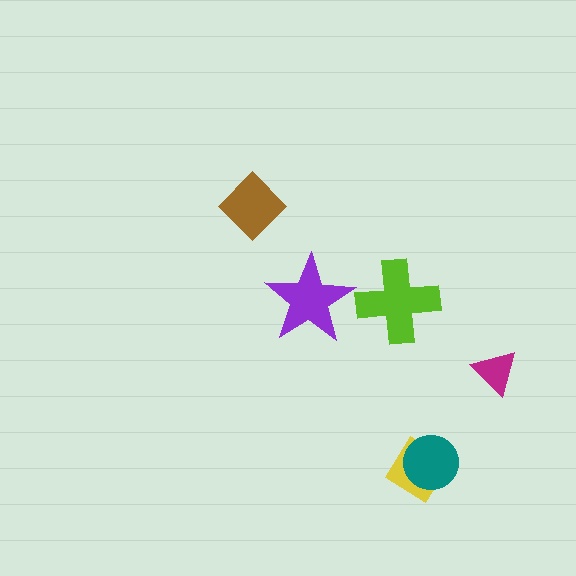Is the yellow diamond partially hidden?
Yes, it is partially covered by another shape.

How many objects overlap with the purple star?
0 objects overlap with the purple star.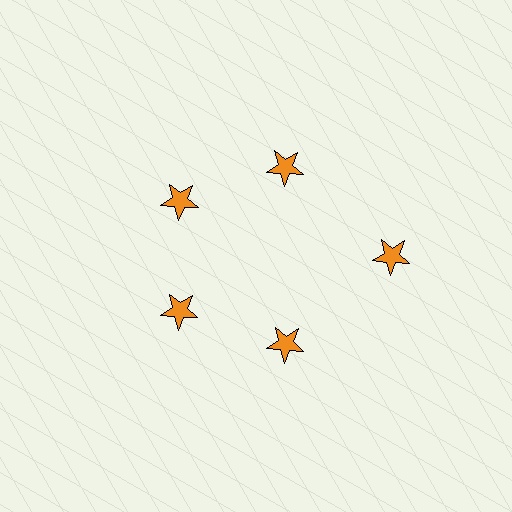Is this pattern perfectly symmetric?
No. The 5 orange stars are arranged in a ring, but one element near the 3 o'clock position is pushed outward from the center, breaking the 5-fold rotational symmetry.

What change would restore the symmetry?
The symmetry would be restored by moving it inward, back onto the ring so that all 5 stars sit at equal angles and equal distance from the center.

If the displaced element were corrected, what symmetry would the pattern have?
It would have 5-fold rotational symmetry — the pattern would map onto itself every 72 degrees.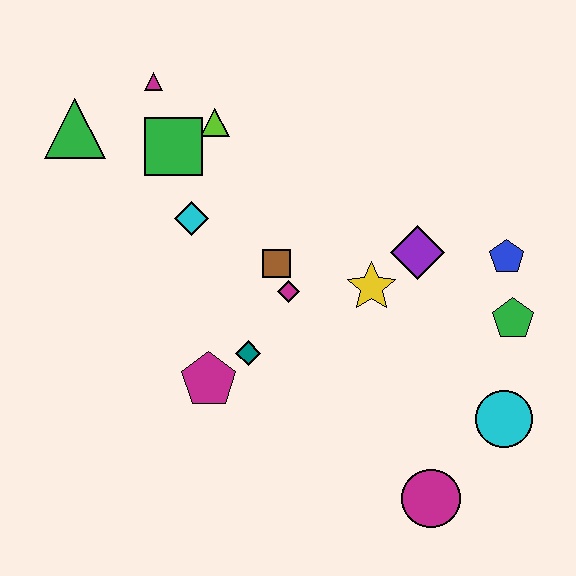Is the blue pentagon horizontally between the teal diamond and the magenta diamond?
No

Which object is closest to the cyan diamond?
The green square is closest to the cyan diamond.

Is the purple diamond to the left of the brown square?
No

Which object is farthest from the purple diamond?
The green triangle is farthest from the purple diamond.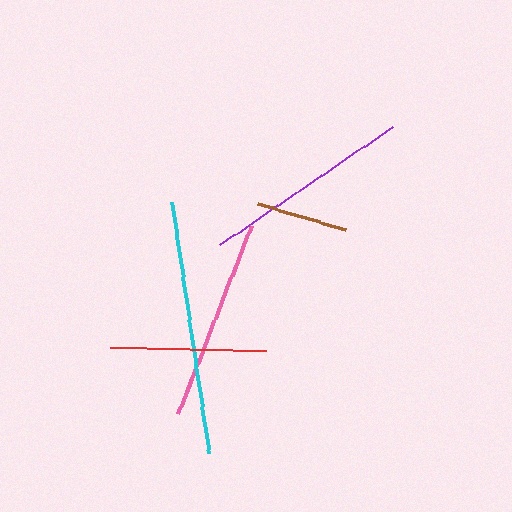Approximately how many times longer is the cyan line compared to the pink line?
The cyan line is approximately 1.3 times the length of the pink line.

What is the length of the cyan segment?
The cyan segment is approximately 254 pixels long.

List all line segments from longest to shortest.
From longest to shortest: cyan, purple, pink, red, brown.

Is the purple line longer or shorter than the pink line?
The purple line is longer than the pink line.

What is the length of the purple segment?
The purple segment is approximately 210 pixels long.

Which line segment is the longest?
The cyan line is the longest at approximately 254 pixels.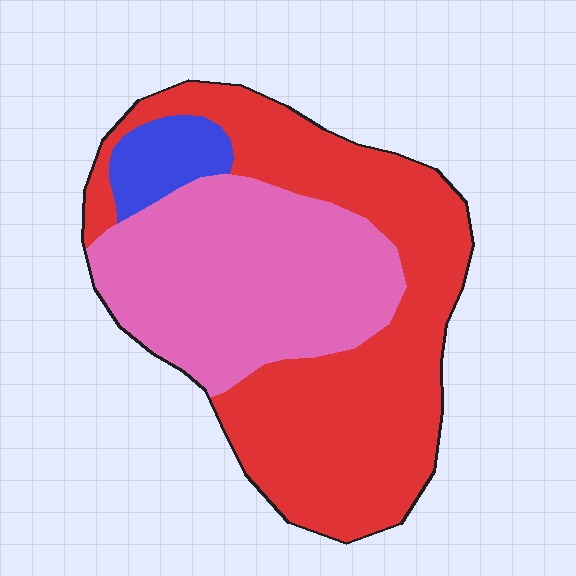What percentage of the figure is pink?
Pink takes up about two fifths (2/5) of the figure.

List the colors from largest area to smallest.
From largest to smallest: red, pink, blue.